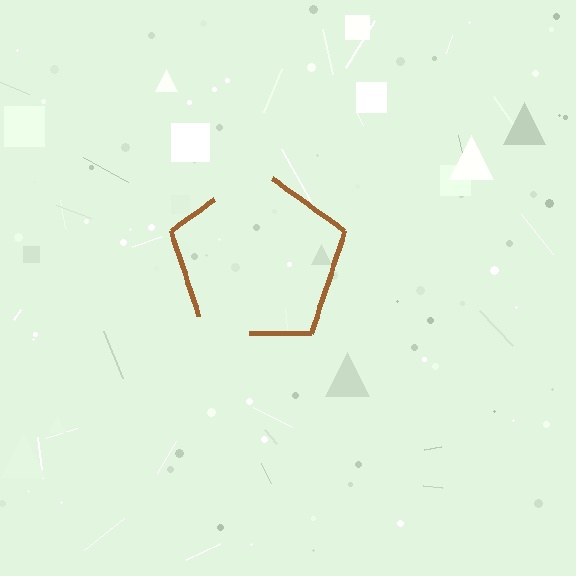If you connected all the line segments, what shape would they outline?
They would outline a pentagon.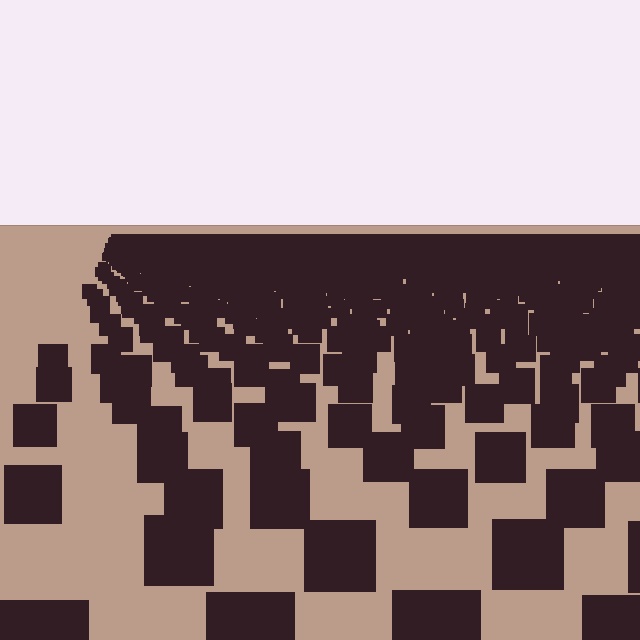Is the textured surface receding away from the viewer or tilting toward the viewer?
The surface is receding away from the viewer. Texture elements get smaller and denser toward the top.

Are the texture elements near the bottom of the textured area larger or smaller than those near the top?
Larger. Near the bottom, elements are closer to the viewer and appear at a bigger on-screen size.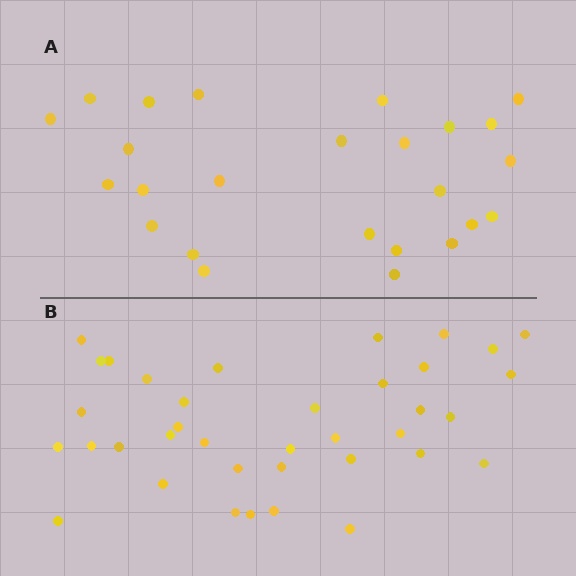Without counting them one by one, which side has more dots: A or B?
Region B (the bottom region) has more dots.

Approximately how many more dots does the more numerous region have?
Region B has roughly 12 or so more dots than region A.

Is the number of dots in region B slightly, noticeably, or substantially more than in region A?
Region B has substantially more. The ratio is roughly 1.5 to 1.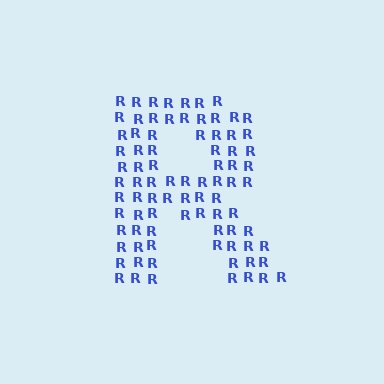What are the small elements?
The small elements are letter R's.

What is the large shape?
The large shape is the letter R.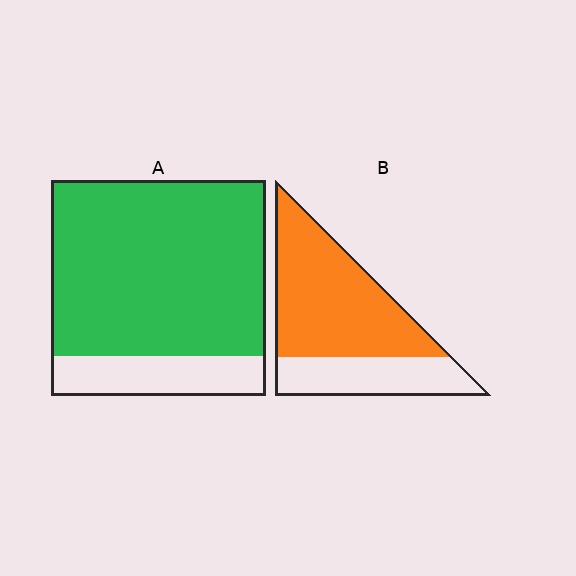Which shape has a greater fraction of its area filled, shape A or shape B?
Shape A.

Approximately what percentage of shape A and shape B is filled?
A is approximately 80% and B is approximately 65%.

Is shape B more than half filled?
Yes.